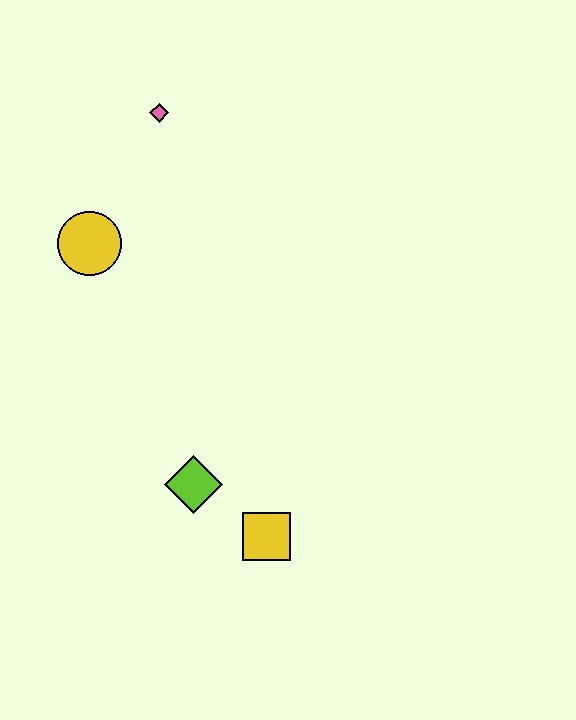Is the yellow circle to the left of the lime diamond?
Yes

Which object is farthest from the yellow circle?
The yellow square is farthest from the yellow circle.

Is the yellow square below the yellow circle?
Yes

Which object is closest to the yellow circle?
The pink diamond is closest to the yellow circle.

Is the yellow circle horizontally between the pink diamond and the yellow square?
No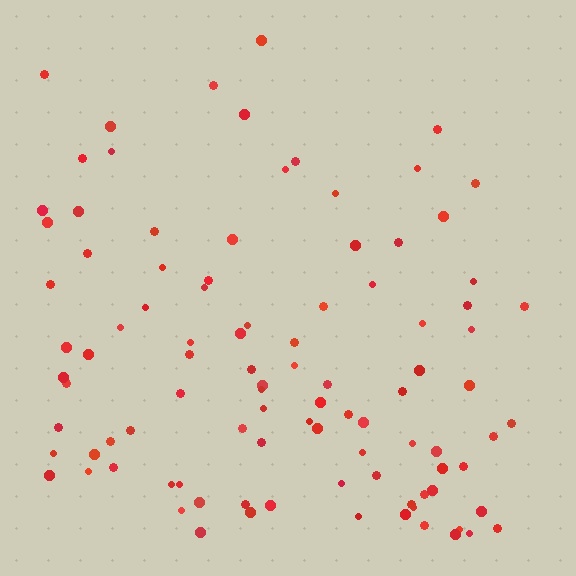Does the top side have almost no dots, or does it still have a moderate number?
Still a moderate number, just noticeably fewer than the bottom.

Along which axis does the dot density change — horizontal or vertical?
Vertical.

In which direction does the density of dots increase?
From top to bottom, with the bottom side densest.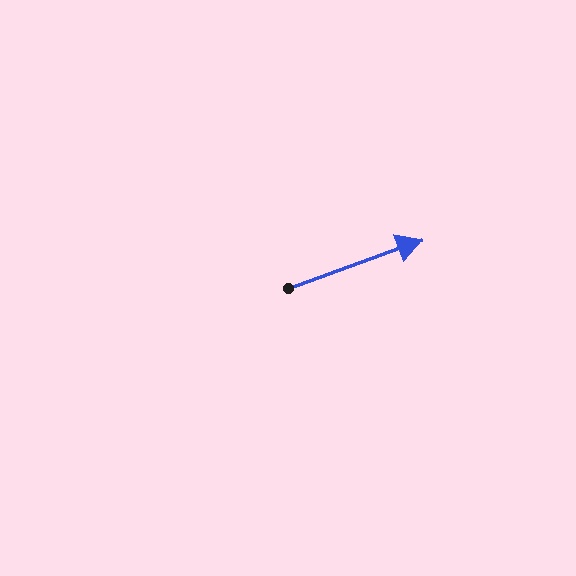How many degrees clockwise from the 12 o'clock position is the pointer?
Approximately 70 degrees.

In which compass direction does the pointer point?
East.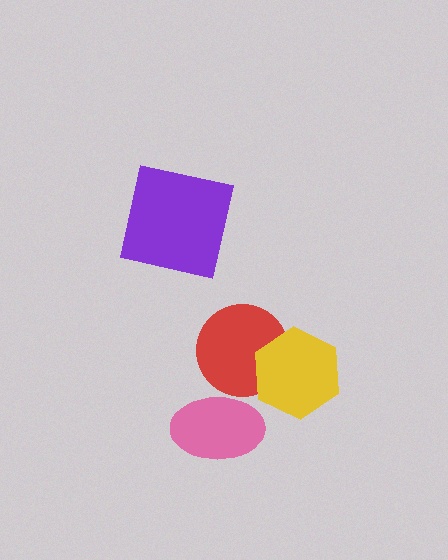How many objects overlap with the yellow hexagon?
1 object overlaps with the yellow hexagon.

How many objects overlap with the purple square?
0 objects overlap with the purple square.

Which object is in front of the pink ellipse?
The red circle is in front of the pink ellipse.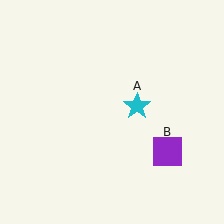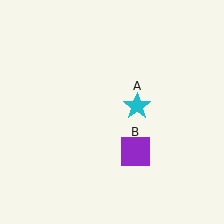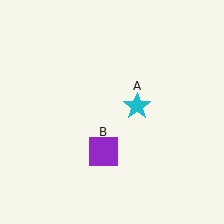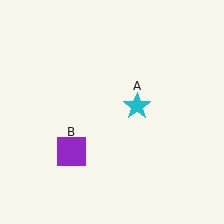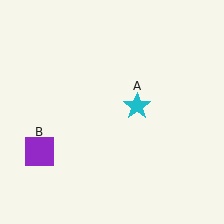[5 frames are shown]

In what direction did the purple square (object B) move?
The purple square (object B) moved left.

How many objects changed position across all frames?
1 object changed position: purple square (object B).